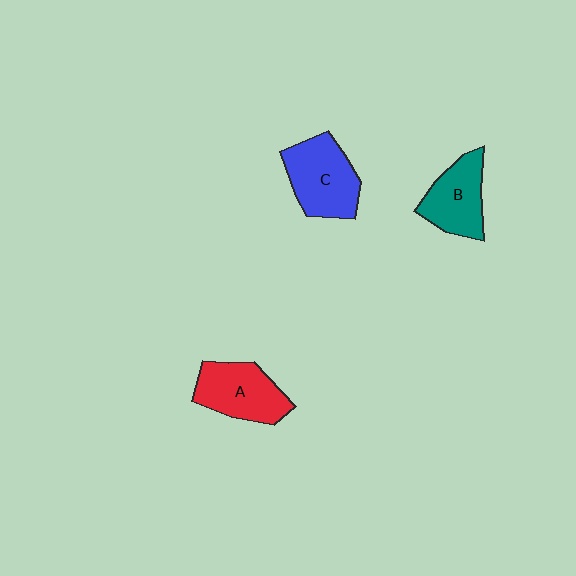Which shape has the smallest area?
Shape B (teal).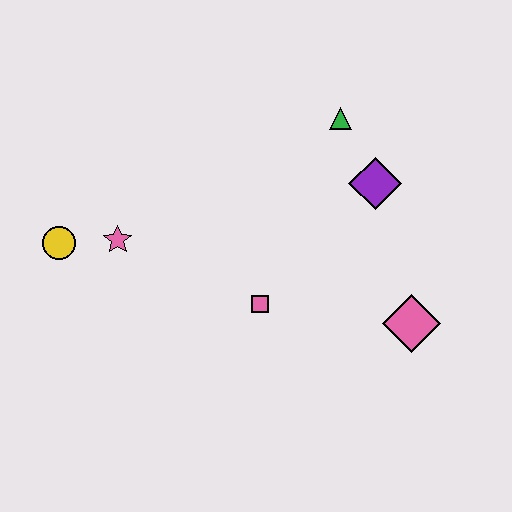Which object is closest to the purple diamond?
The green triangle is closest to the purple diamond.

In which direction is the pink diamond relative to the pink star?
The pink diamond is to the right of the pink star.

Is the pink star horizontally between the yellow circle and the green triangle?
Yes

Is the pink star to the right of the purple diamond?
No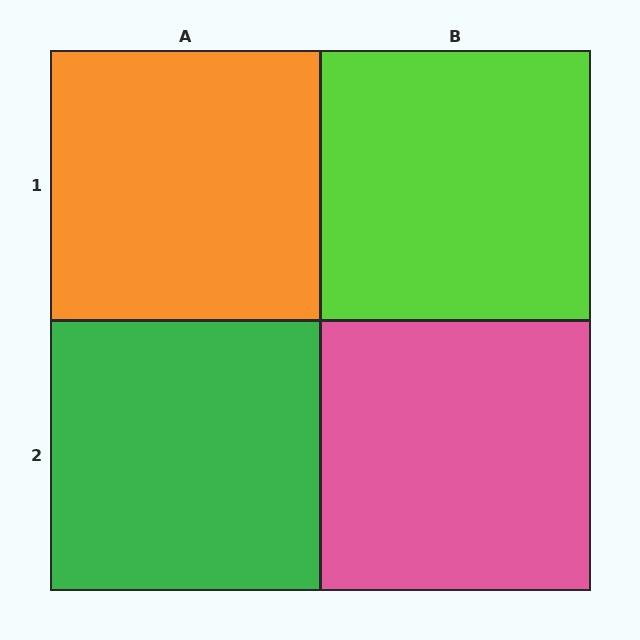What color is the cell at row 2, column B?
Pink.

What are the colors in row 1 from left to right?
Orange, lime.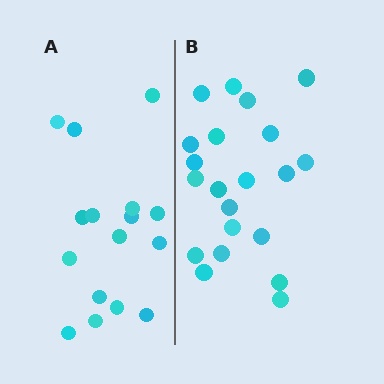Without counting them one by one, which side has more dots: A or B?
Region B (the right region) has more dots.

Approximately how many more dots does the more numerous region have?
Region B has about 5 more dots than region A.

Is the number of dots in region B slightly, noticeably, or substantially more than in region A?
Region B has noticeably more, but not dramatically so. The ratio is roughly 1.3 to 1.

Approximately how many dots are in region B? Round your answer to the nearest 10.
About 20 dots. (The exact count is 21, which rounds to 20.)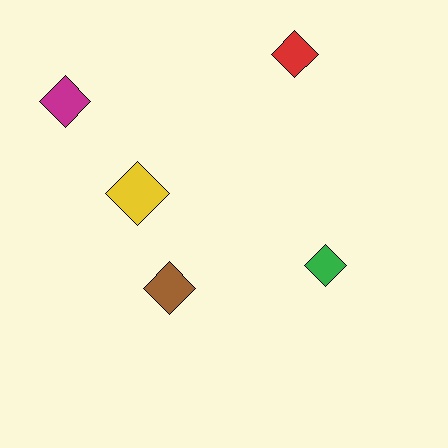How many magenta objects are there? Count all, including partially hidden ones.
There is 1 magenta object.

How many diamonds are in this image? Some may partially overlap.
There are 5 diamonds.